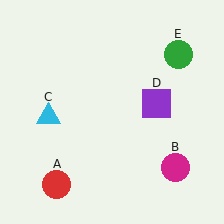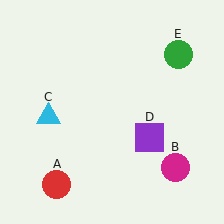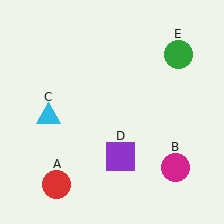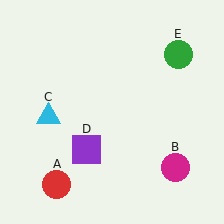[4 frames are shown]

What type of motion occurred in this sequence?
The purple square (object D) rotated clockwise around the center of the scene.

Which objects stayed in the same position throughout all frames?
Red circle (object A) and magenta circle (object B) and cyan triangle (object C) and green circle (object E) remained stationary.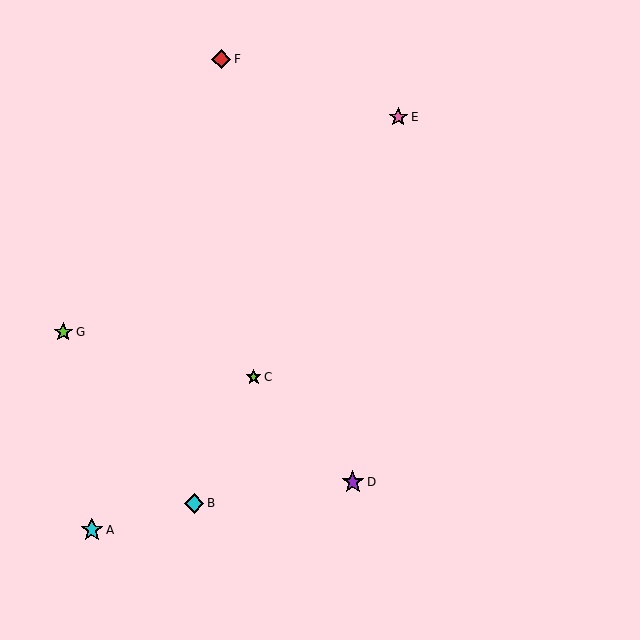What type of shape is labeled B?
Shape B is a cyan diamond.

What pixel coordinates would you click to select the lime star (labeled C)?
Click at (254, 377) to select the lime star C.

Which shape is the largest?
The cyan star (labeled A) is the largest.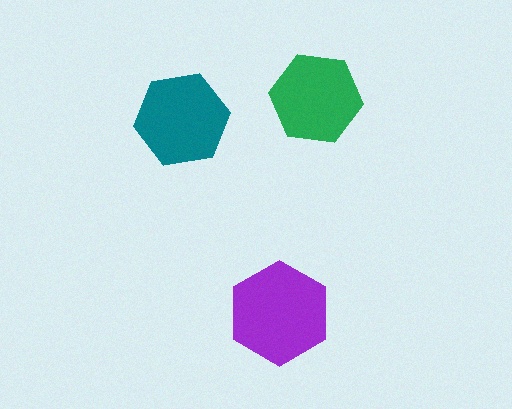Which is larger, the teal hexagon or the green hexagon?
The teal one.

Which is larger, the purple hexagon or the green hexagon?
The purple one.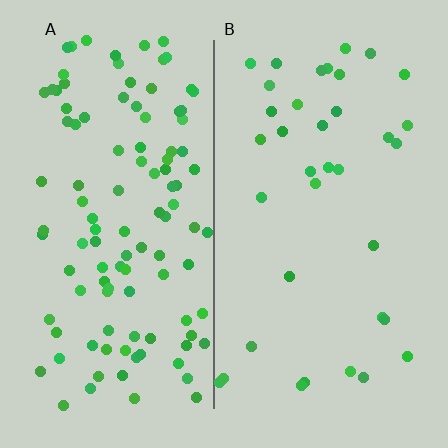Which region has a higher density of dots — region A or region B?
A (the left).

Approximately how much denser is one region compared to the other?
Approximately 3.0× — region A over region B.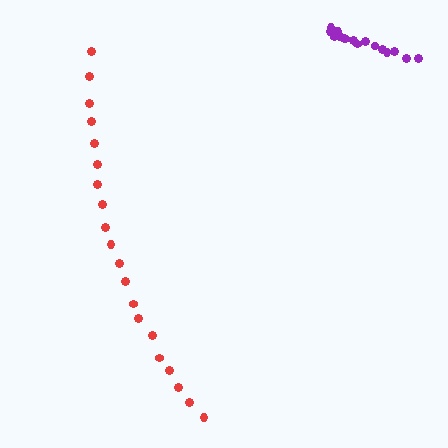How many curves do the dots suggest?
There are 2 distinct paths.